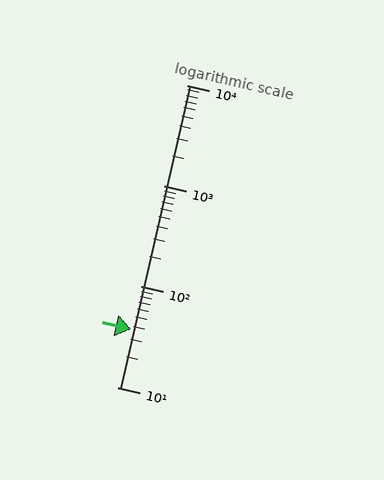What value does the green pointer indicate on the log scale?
The pointer indicates approximately 38.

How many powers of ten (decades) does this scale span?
The scale spans 3 decades, from 10 to 10000.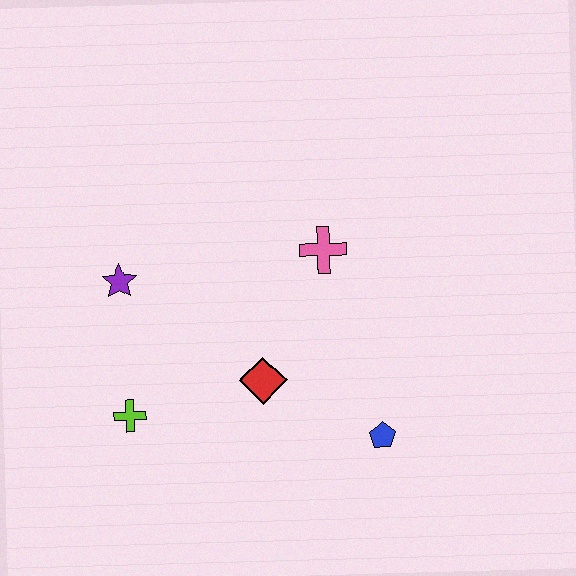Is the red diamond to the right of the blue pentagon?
No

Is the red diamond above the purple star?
No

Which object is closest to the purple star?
The lime cross is closest to the purple star.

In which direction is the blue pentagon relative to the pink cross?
The blue pentagon is below the pink cross.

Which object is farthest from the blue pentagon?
The purple star is farthest from the blue pentagon.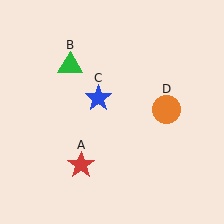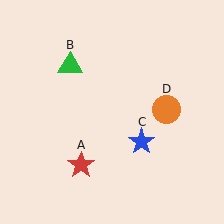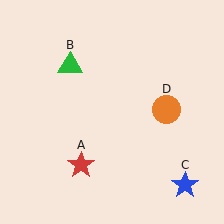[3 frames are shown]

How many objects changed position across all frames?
1 object changed position: blue star (object C).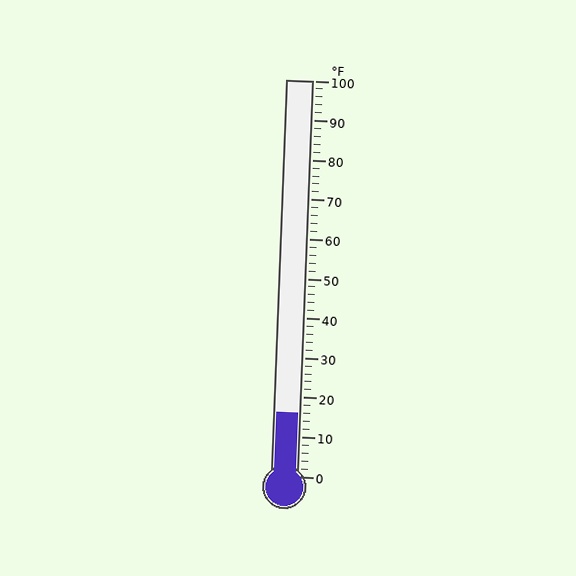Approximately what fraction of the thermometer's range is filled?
The thermometer is filled to approximately 15% of its range.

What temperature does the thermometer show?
The thermometer shows approximately 16°F.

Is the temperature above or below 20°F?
The temperature is below 20°F.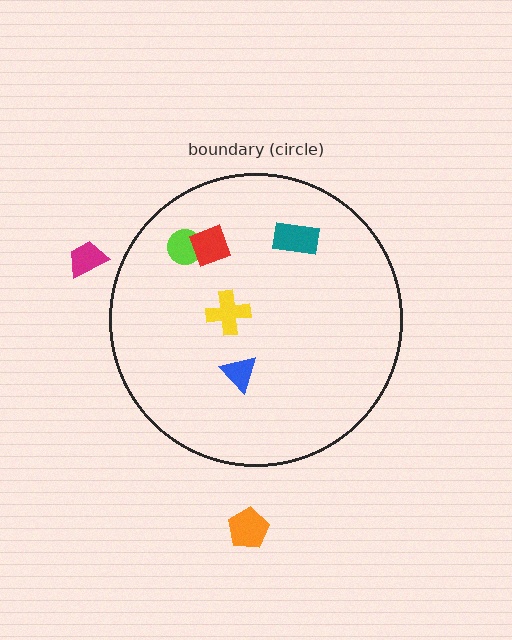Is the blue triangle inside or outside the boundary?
Inside.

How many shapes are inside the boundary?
5 inside, 2 outside.